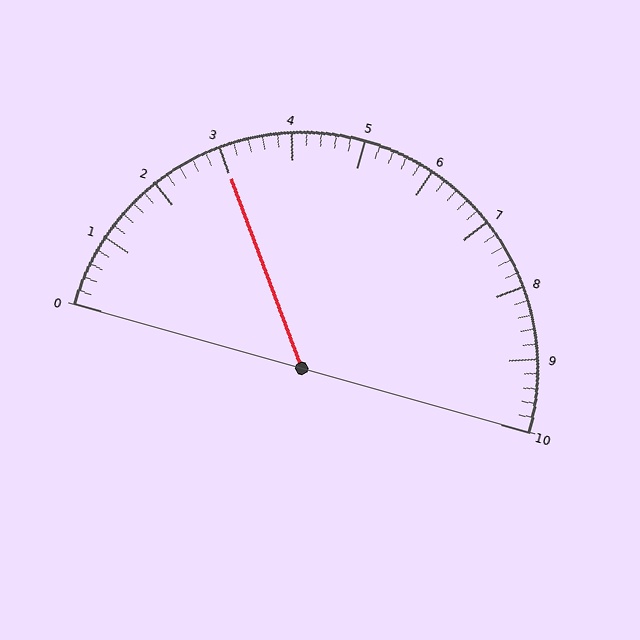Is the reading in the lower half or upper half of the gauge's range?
The reading is in the lower half of the range (0 to 10).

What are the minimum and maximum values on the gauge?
The gauge ranges from 0 to 10.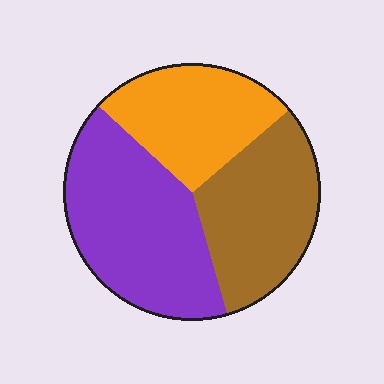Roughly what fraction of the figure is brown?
Brown covers roughly 30% of the figure.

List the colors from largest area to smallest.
From largest to smallest: purple, brown, orange.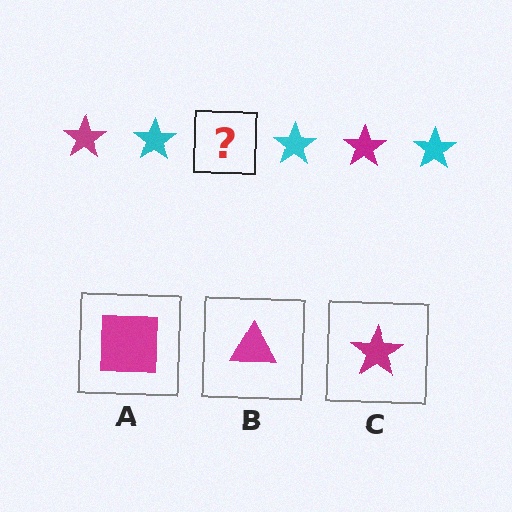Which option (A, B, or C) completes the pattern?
C.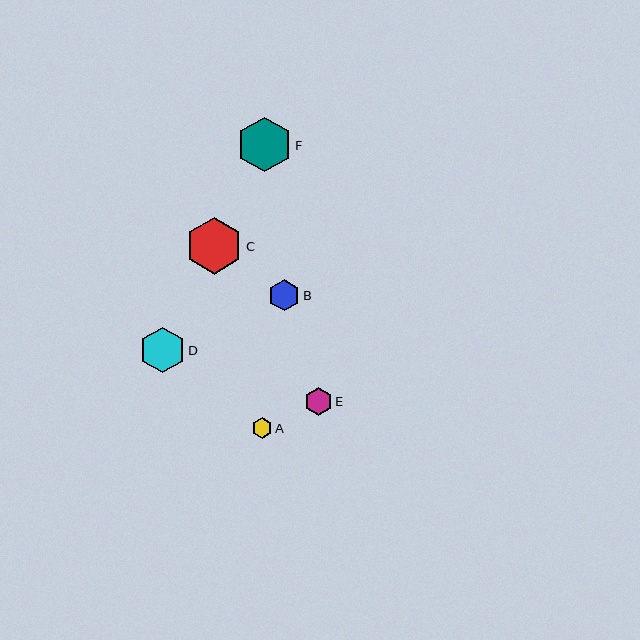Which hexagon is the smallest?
Hexagon A is the smallest with a size of approximately 20 pixels.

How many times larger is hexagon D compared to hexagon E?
Hexagon D is approximately 1.6 times the size of hexagon E.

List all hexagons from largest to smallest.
From largest to smallest: C, F, D, B, E, A.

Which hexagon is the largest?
Hexagon C is the largest with a size of approximately 57 pixels.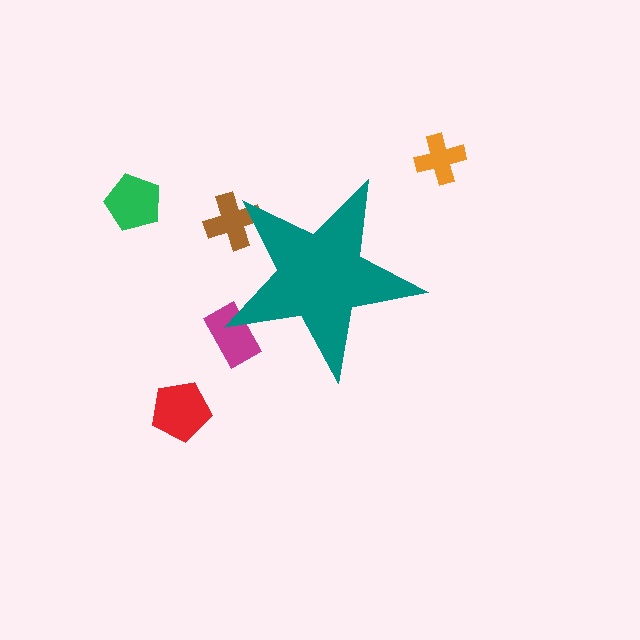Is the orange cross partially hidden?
No, the orange cross is fully visible.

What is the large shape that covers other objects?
A teal star.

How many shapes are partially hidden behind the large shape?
2 shapes are partially hidden.